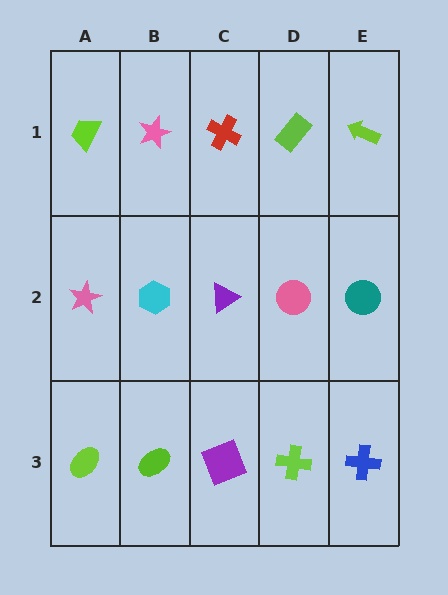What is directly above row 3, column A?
A pink star.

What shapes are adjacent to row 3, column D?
A pink circle (row 2, column D), a purple square (row 3, column C), a blue cross (row 3, column E).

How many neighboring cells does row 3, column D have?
3.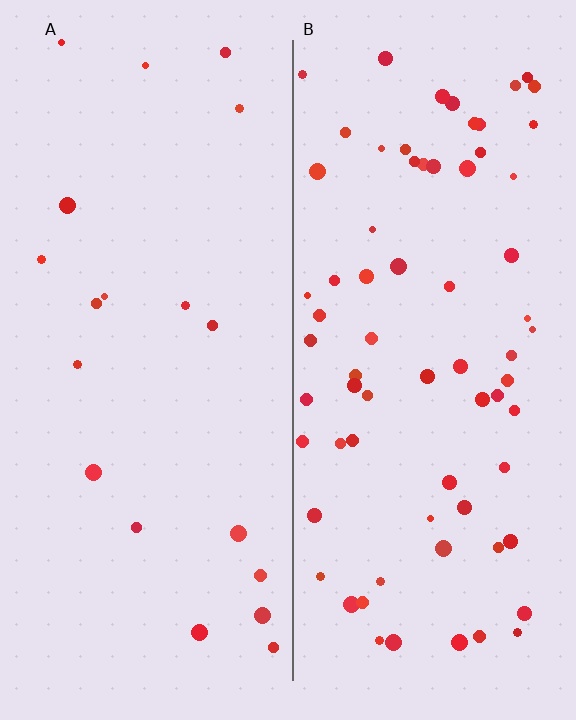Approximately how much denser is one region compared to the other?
Approximately 3.7× — region B over region A.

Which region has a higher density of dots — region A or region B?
B (the right).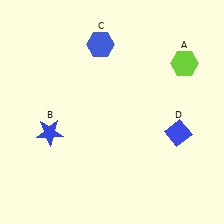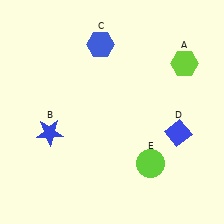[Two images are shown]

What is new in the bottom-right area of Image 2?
A lime circle (E) was added in the bottom-right area of Image 2.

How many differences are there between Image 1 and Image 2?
There is 1 difference between the two images.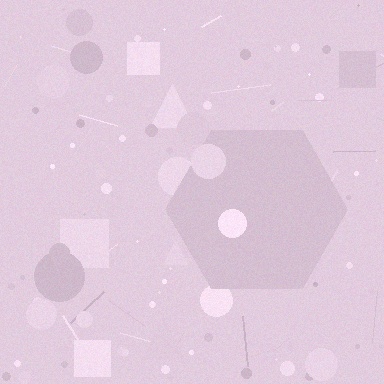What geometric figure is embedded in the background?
A hexagon is embedded in the background.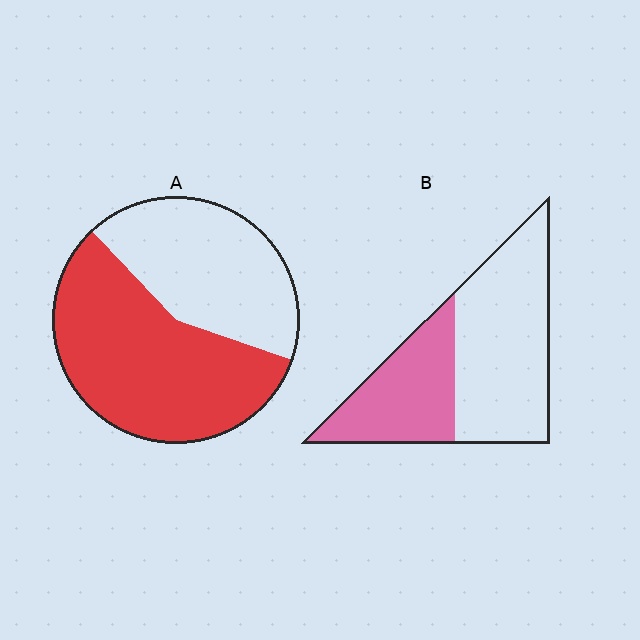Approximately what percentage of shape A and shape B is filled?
A is approximately 60% and B is approximately 40%.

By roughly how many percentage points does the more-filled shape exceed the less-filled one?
By roughly 20 percentage points (A over B).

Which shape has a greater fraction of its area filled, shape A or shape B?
Shape A.